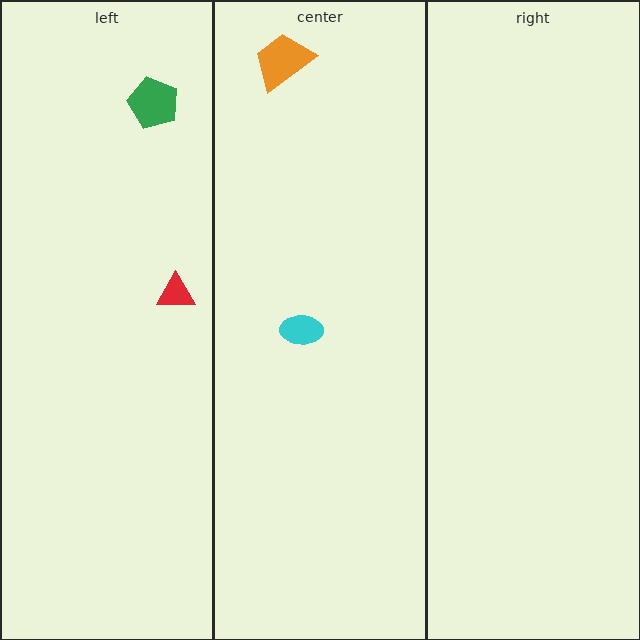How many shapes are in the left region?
2.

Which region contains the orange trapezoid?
The center region.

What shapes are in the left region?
The red triangle, the green pentagon.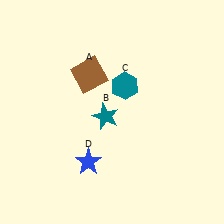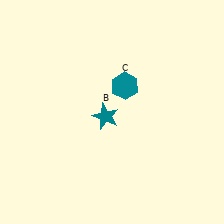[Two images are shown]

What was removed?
The brown square (A), the blue star (D) were removed in Image 2.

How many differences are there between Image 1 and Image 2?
There are 2 differences between the two images.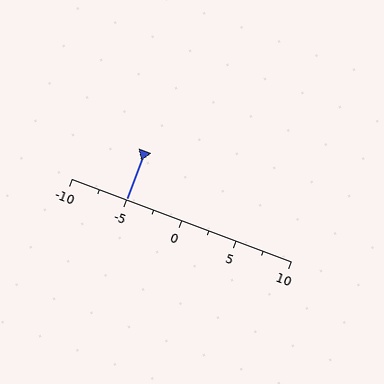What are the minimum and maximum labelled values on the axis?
The axis runs from -10 to 10.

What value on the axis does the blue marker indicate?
The marker indicates approximately -5.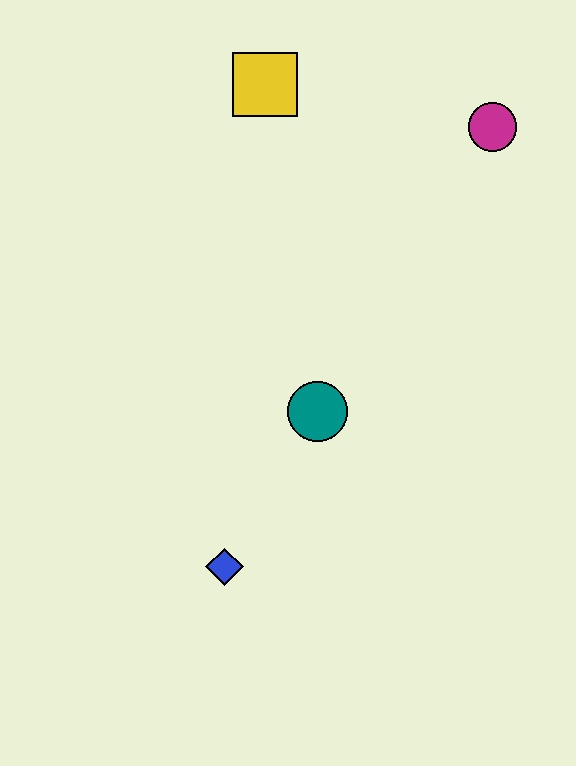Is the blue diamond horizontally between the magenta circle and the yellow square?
No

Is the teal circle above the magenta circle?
No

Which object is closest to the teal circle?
The blue diamond is closest to the teal circle.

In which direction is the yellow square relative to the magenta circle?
The yellow square is to the left of the magenta circle.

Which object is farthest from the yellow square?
The blue diamond is farthest from the yellow square.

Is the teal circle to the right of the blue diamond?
Yes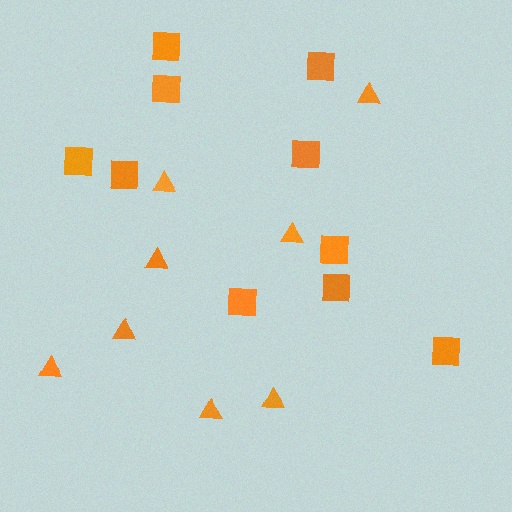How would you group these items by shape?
There are 2 groups: one group of triangles (8) and one group of squares (10).